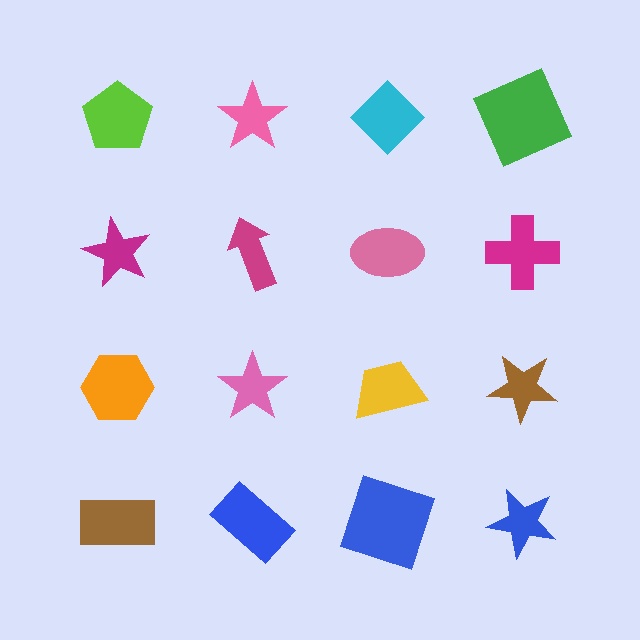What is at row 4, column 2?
A blue rectangle.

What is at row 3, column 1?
An orange hexagon.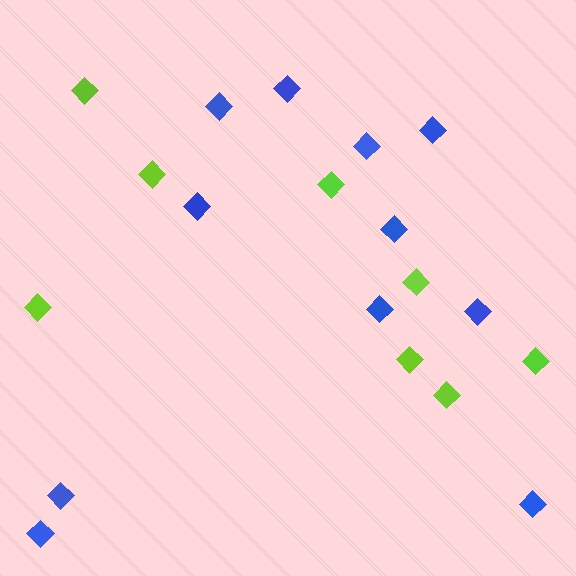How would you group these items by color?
There are 2 groups: one group of lime diamonds (8) and one group of blue diamonds (11).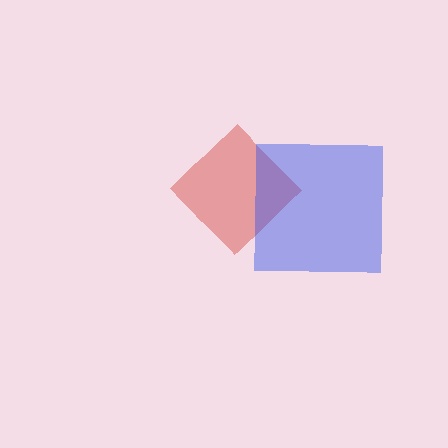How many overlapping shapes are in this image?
There are 2 overlapping shapes in the image.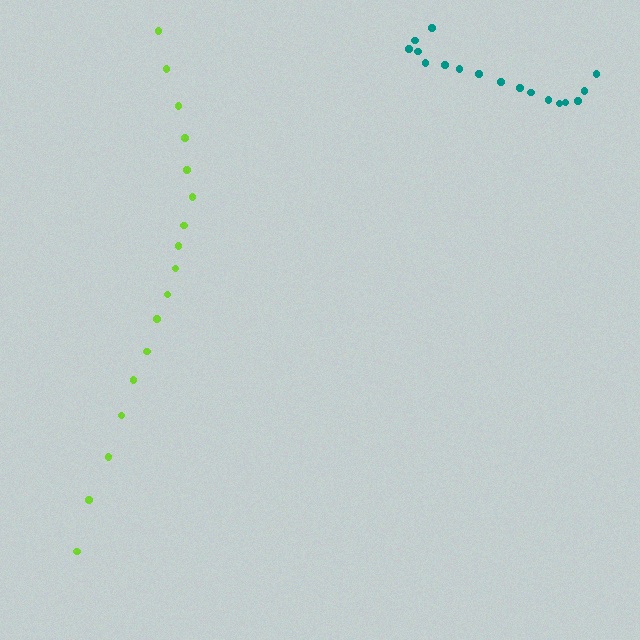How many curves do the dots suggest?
There are 2 distinct paths.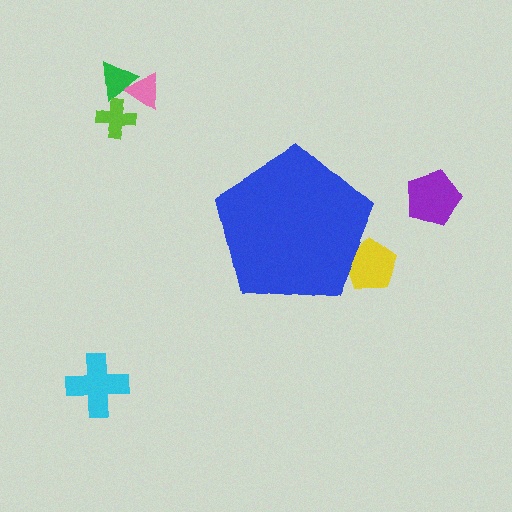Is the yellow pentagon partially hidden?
Yes, the yellow pentagon is partially hidden behind the blue pentagon.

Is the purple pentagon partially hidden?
No, the purple pentagon is fully visible.